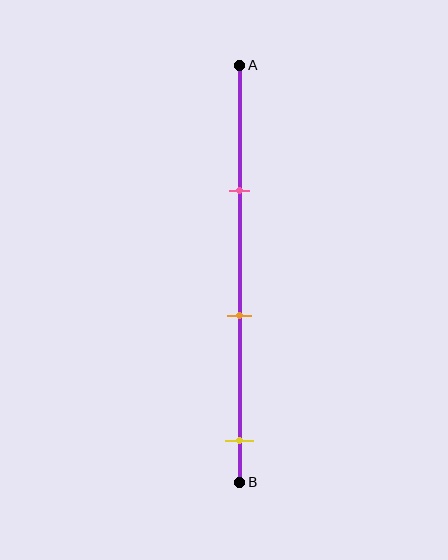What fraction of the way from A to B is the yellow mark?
The yellow mark is approximately 90% (0.9) of the way from A to B.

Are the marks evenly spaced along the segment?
Yes, the marks are approximately evenly spaced.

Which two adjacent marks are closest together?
The pink and orange marks are the closest adjacent pair.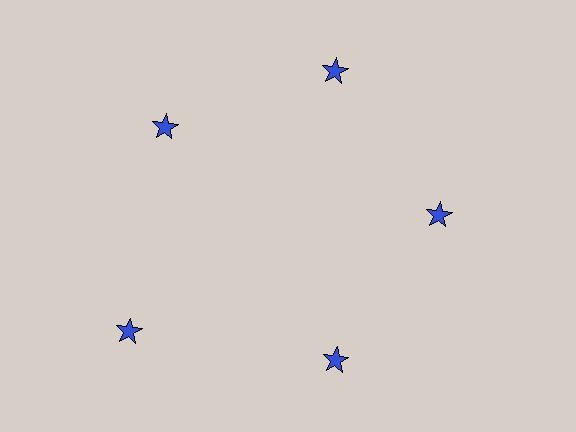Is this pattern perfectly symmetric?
No. The 5 blue stars are arranged in a ring, but one element near the 8 o'clock position is pushed outward from the center, breaking the 5-fold rotational symmetry.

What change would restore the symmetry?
The symmetry would be restored by moving it inward, back onto the ring so that all 5 stars sit at equal angles and equal distance from the center.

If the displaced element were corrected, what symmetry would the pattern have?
It would have 5-fold rotational symmetry — the pattern would map onto itself every 72 degrees.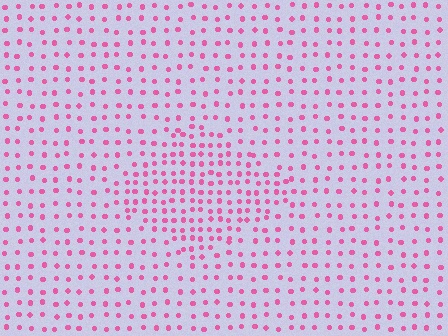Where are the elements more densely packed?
The elements are more densely packed inside the diamond boundary.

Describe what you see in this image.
The image contains small pink elements arranged at two different densities. A diamond-shaped region is visible where the elements are more densely packed than the surrounding area.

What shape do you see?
I see a diamond.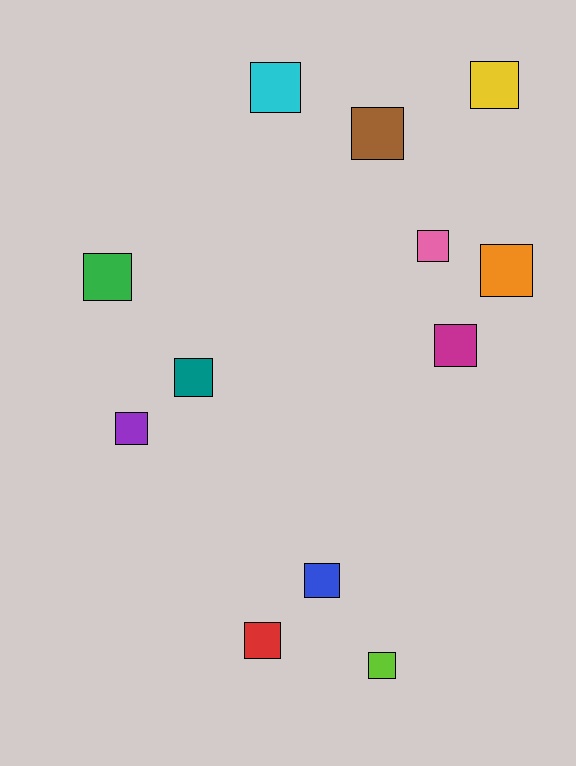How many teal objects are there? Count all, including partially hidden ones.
There is 1 teal object.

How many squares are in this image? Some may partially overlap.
There are 12 squares.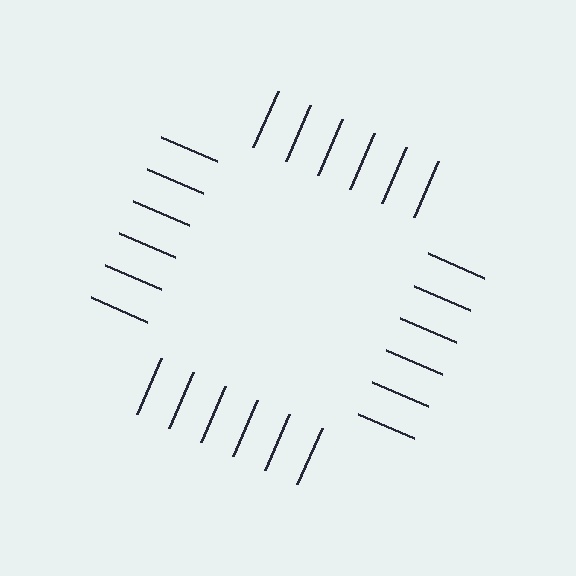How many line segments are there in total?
24 — 6 along each of the 4 edges.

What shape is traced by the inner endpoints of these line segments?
An illusory square — the line segments terminate on its edges but no continuous stroke is drawn.